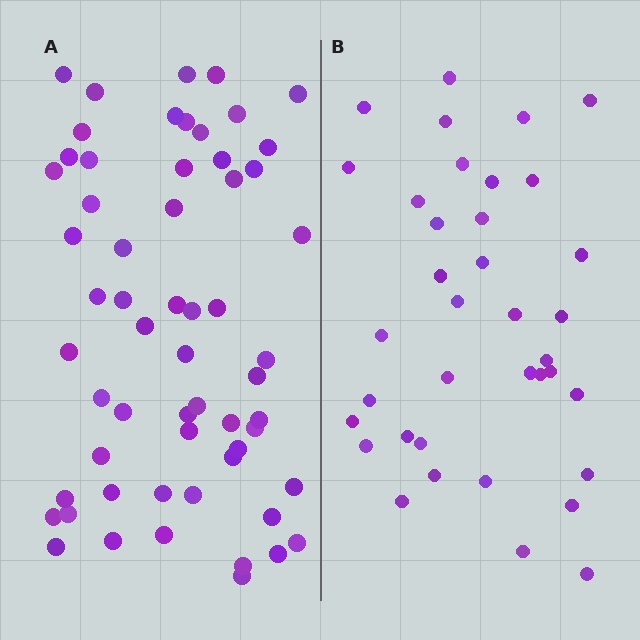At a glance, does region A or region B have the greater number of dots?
Region A (the left region) has more dots.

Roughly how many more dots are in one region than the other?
Region A has approximately 20 more dots than region B.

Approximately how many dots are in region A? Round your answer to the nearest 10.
About 60 dots. (The exact count is 59, which rounds to 60.)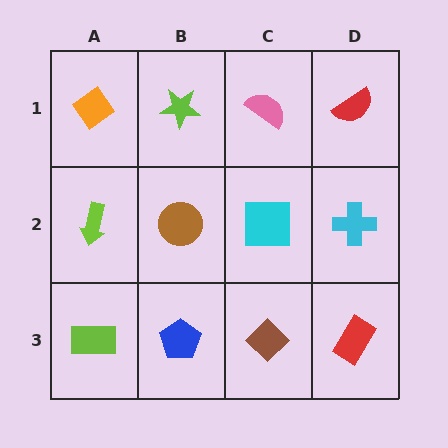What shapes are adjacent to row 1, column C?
A cyan square (row 2, column C), a lime star (row 1, column B), a red semicircle (row 1, column D).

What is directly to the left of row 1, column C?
A lime star.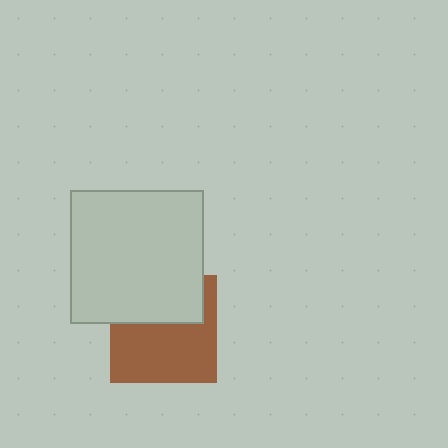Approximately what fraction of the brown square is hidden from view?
Roughly 39% of the brown square is hidden behind the light gray square.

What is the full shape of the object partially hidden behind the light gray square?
The partially hidden object is a brown square.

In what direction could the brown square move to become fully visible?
The brown square could move down. That would shift it out from behind the light gray square entirely.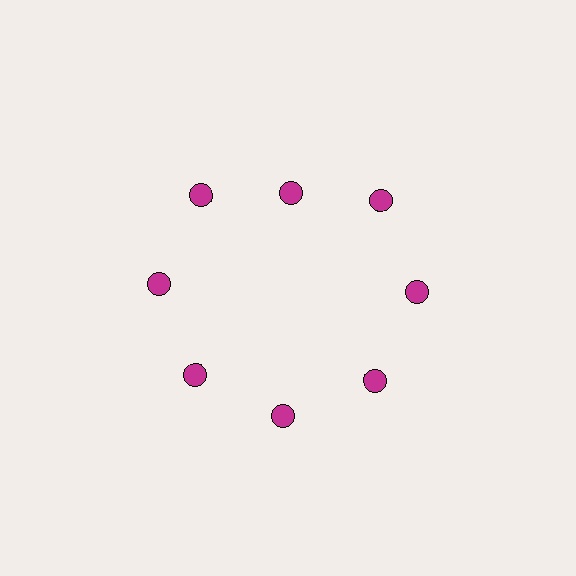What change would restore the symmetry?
The symmetry would be restored by moving it outward, back onto the ring so that all 8 circles sit at equal angles and equal distance from the center.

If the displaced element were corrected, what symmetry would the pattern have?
It would have 8-fold rotational symmetry — the pattern would map onto itself every 45 degrees.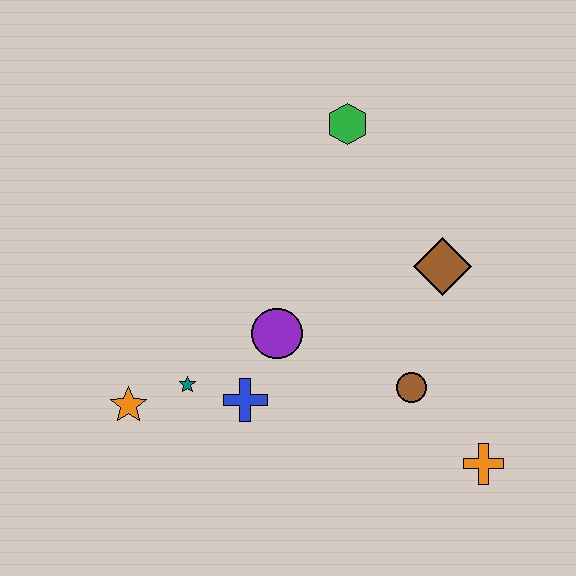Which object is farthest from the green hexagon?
The orange cross is farthest from the green hexagon.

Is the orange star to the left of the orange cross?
Yes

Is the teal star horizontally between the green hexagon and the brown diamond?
No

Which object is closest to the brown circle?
The orange cross is closest to the brown circle.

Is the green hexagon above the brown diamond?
Yes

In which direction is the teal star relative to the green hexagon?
The teal star is below the green hexagon.